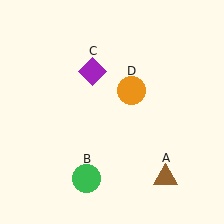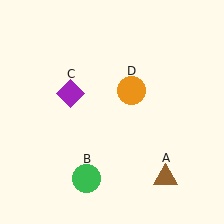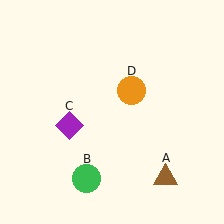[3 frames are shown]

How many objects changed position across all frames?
1 object changed position: purple diamond (object C).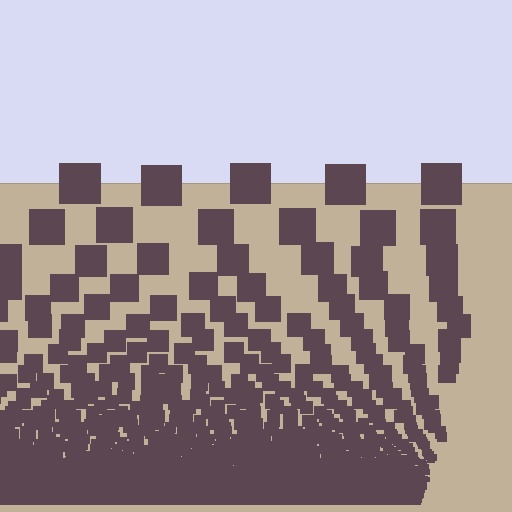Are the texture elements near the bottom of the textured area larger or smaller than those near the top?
Smaller. The gradient is inverted — elements near the bottom are smaller and denser.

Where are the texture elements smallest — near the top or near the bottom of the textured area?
Near the bottom.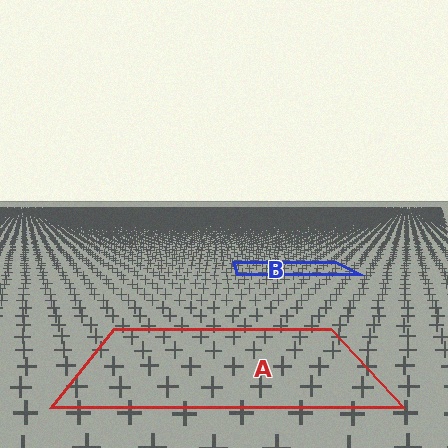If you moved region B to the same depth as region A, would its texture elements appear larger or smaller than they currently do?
They would appear larger. At a closer depth, the same texture elements are projected at a bigger on-screen size.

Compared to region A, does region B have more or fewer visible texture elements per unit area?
Region B has more texture elements per unit area — they are packed more densely because it is farther away.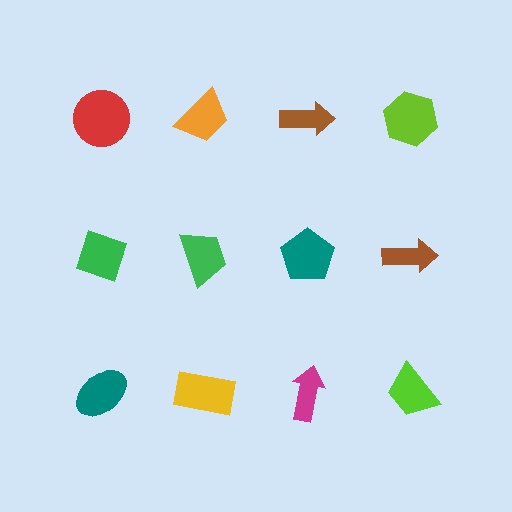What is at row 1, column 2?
An orange trapezoid.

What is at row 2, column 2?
A green trapezoid.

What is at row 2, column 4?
A brown arrow.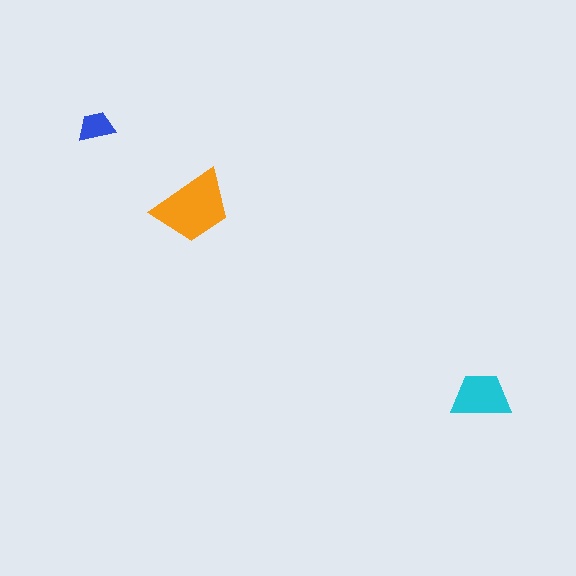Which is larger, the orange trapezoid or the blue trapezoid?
The orange one.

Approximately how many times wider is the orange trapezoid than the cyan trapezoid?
About 1.5 times wider.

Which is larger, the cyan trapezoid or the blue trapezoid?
The cyan one.